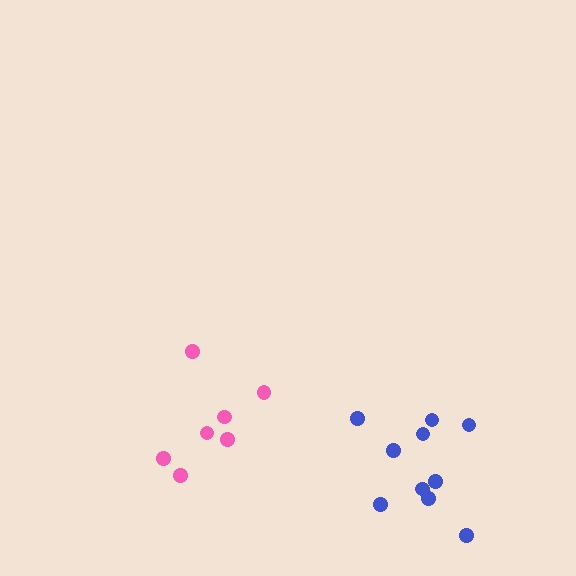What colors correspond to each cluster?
The clusters are colored: blue, pink.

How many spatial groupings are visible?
There are 2 spatial groupings.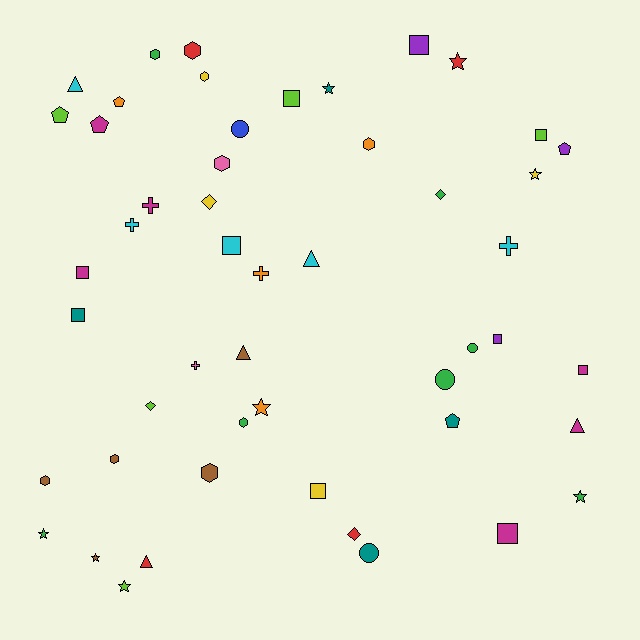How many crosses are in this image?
There are 5 crosses.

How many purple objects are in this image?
There are 3 purple objects.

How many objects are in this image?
There are 50 objects.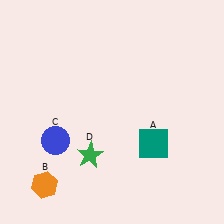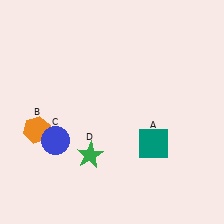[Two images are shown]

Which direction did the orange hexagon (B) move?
The orange hexagon (B) moved up.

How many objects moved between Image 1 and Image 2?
1 object moved between the two images.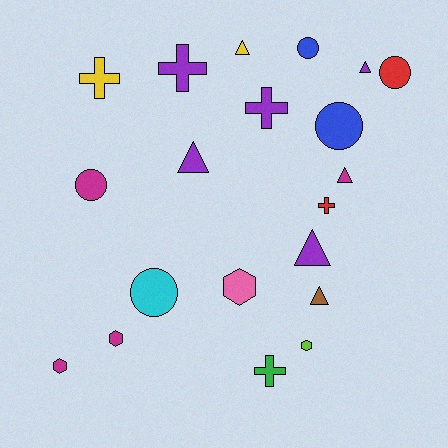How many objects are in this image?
There are 20 objects.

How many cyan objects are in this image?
There is 1 cyan object.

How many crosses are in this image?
There are 5 crosses.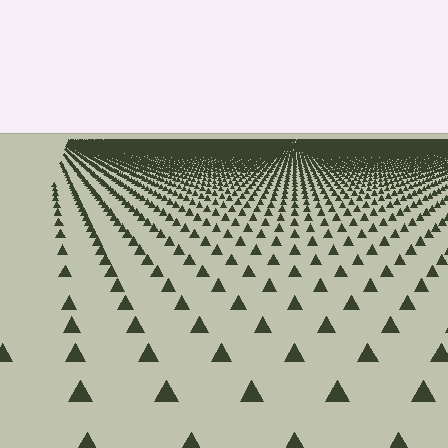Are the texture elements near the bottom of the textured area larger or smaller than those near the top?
Larger. Near the bottom, elements are closer to the viewer and appear at a bigger on-screen size.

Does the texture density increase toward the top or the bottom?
Density increases toward the top.